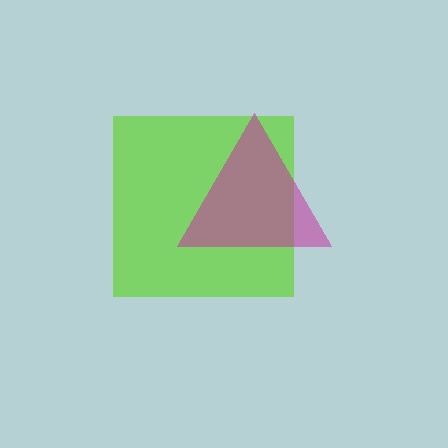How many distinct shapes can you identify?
There are 2 distinct shapes: a lime square, a magenta triangle.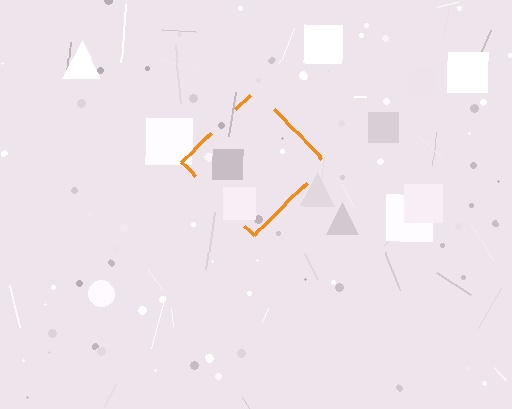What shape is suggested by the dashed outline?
The dashed outline suggests a diamond.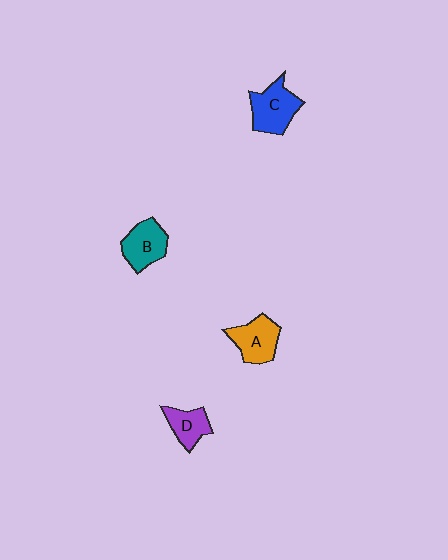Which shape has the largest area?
Shape C (blue).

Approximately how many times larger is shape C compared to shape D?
Approximately 1.5 times.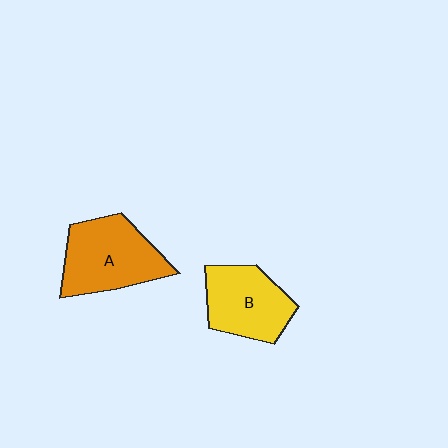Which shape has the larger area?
Shape A (orange).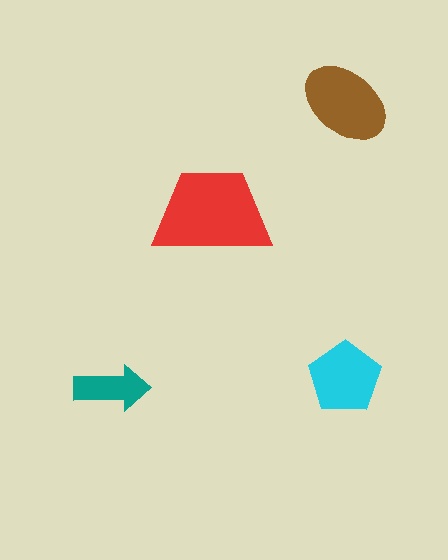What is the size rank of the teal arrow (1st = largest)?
4th.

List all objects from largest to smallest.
The red trapezoid, the brown ellipse, the cyan pentagon, the teal arrow.